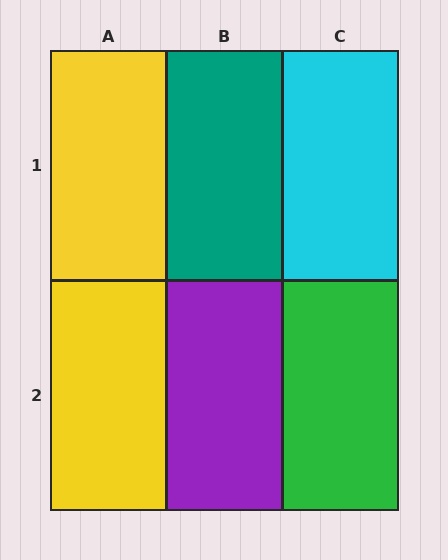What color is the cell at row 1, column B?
Teal.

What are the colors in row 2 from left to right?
Yellow, purple, green.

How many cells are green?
1 cell is green.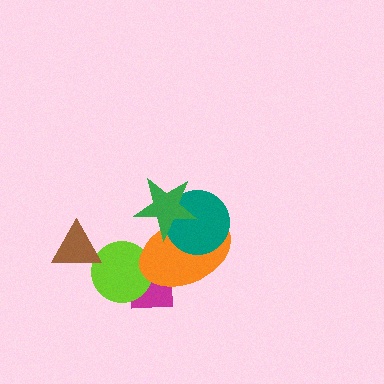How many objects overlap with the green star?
2 objects overlap with the green star.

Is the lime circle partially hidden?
Yes, it is partially covered by another shape.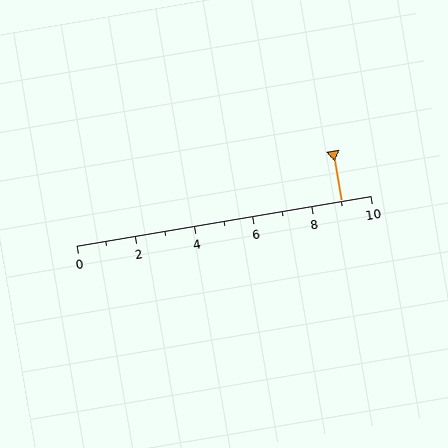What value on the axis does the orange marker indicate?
The marker indicates approximately 9.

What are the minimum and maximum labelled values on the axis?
The axis runs from 0 to 10.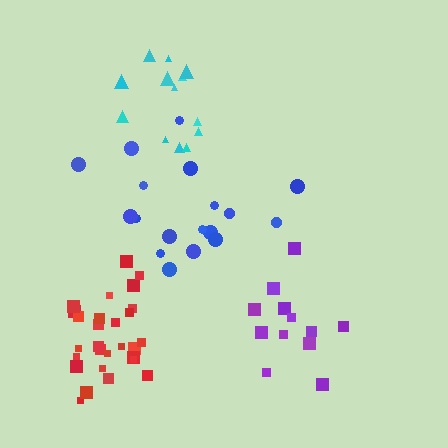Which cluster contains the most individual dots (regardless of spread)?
Red (28).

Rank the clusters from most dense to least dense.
red, cyan, purple, blue.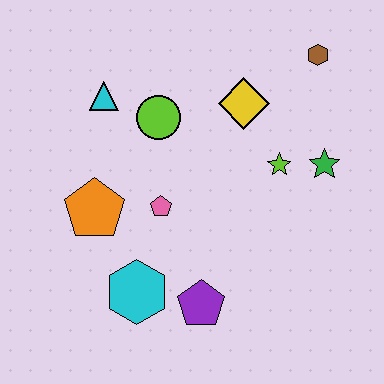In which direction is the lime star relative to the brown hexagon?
The lime star is below the brown hexagon.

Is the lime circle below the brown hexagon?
Yes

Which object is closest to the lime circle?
The cyan triangle is closest to the lime circle.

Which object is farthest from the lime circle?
The purple pentagon is farthest from the lime circle.